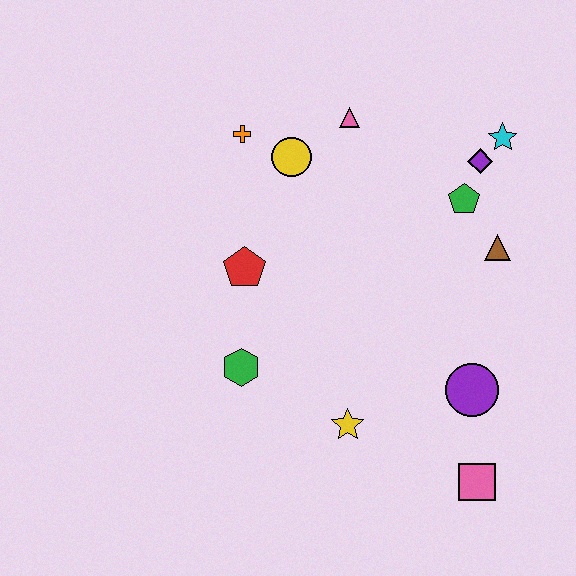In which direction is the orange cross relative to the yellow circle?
The orange cross is to the left of the yellow circle.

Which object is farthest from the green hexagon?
The cyan star is farthest from the green hexagon.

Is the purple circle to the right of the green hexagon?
Yes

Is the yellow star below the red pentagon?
Yes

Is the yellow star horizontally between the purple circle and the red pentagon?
Yes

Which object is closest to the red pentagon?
The green hexagon is closest to the red pentagon.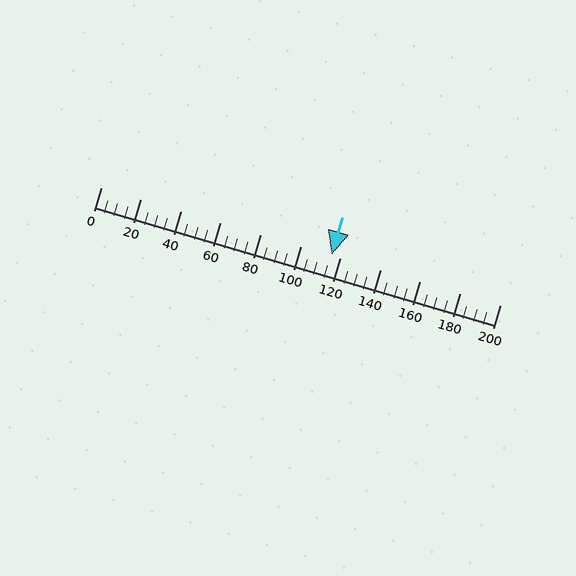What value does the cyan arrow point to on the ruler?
The cyan arrow points to approximately 116.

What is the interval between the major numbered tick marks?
The major tick marks are spaced 20 units apart.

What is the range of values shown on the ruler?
The ruler shows values from 0 to 200.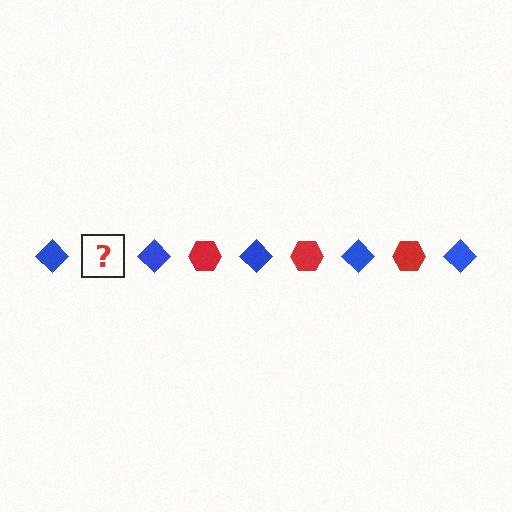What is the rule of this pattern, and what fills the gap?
The rule is that the pattern alternates between blue diamond and red hexagon. The gap should be filled with a red hexagon.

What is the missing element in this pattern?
The missing element is a red hexagon.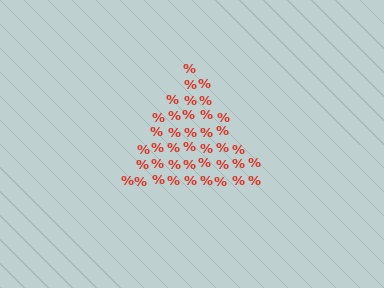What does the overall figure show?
The overall figure shows a triangle.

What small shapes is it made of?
It is made of small percent signs.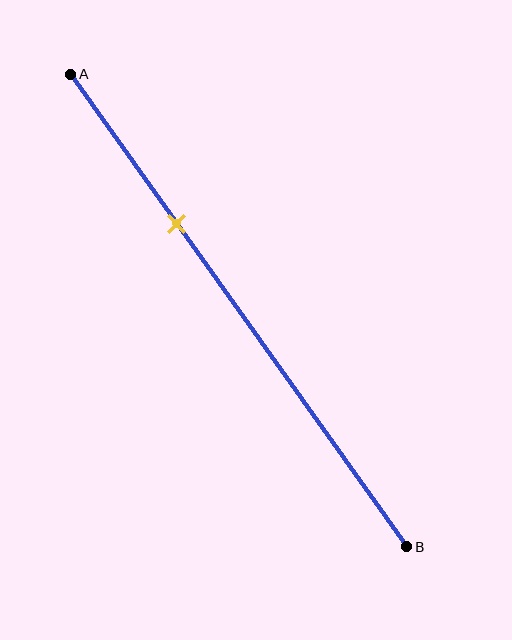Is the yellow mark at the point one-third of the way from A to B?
Yes, the mark is approximately at the one-third point.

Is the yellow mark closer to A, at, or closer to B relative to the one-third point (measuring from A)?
The yellow mark is approximately at the one-third point of segment AB.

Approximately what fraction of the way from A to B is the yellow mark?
The yellow mark is approximately 30% of the way from A to B.